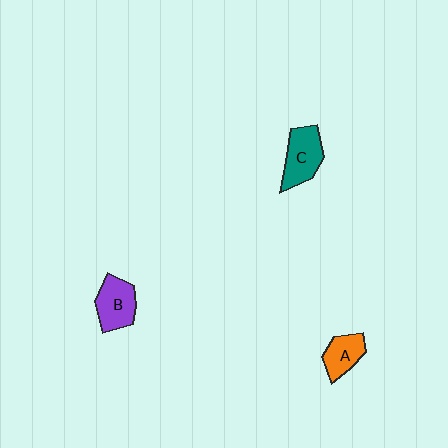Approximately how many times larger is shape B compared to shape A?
Approximately 1.3 times.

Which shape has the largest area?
Shape C (teal).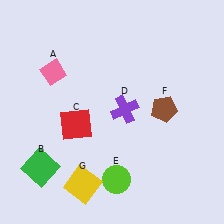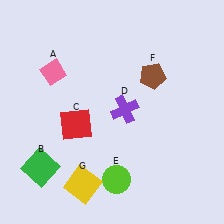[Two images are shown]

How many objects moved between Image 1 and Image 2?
1 object moved between the two images.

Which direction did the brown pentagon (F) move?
The brown pentagon (F) moved up.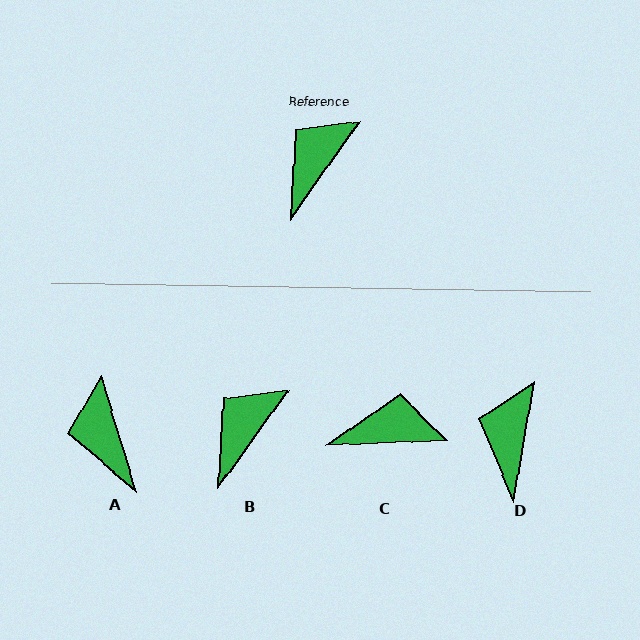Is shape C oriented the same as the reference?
No, it is off by about 52 degrees.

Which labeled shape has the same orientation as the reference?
B.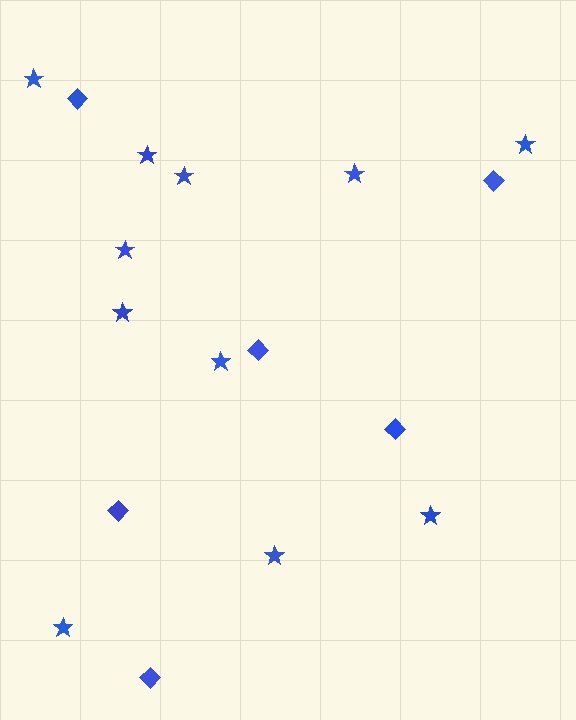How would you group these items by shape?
There are 2 groups: one group of stars (11) and one group of diamonds (6).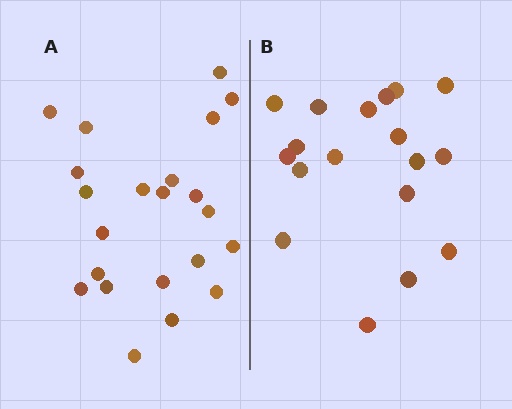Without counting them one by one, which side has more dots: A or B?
Region A (the left region) has more dots.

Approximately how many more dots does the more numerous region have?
Region A has about 4 more dots than region B.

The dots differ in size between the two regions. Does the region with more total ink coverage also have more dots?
No. Region B has more total ink coverage because its dots are larger, but region A actually contains more individual dots. Total area can be misleading — the number of items is what matters here.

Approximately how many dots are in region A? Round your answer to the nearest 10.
About 20 dots. (The exact count is 22, which rounds to 20.)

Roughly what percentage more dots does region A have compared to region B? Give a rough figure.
About 20% more.